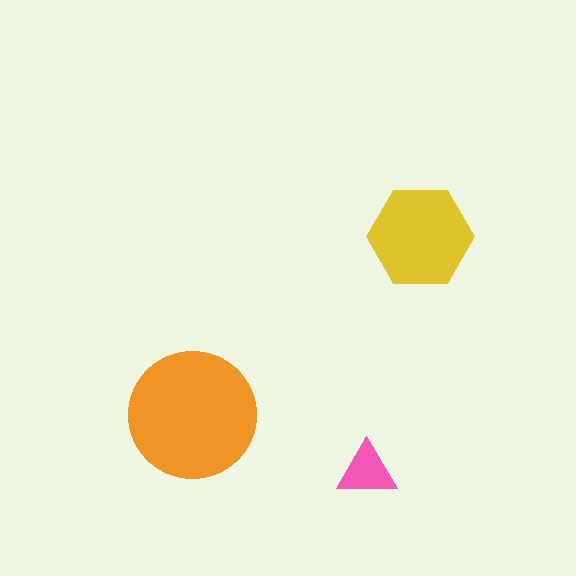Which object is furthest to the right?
The yellow hexagon is rightmost.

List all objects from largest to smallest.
The orange circle, the yellow hexagon, the pink triangle.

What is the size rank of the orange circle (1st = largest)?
1st.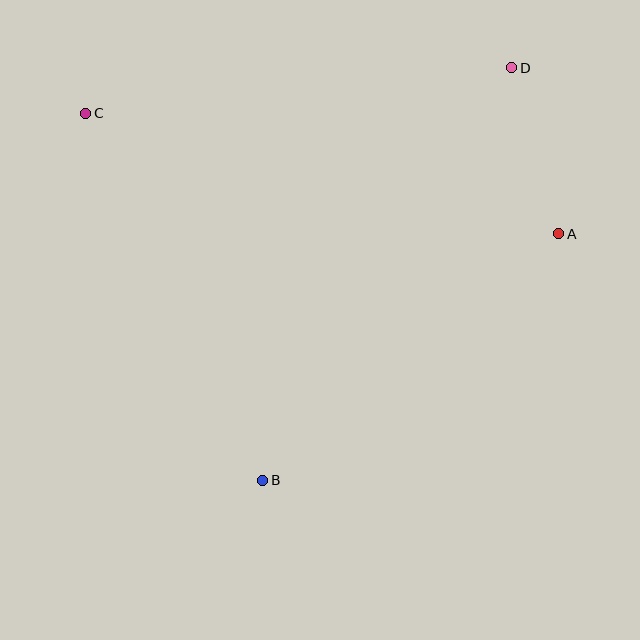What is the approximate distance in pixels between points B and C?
The distance between B and C is approximately 408 pixels.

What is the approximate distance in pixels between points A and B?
The distance between A and B is approximately 385 pixels.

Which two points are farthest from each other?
Points A and C are farthest from each other.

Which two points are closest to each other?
Points A and D are closest to each other.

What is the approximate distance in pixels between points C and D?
The distance between C and D is approximately 429 pixels.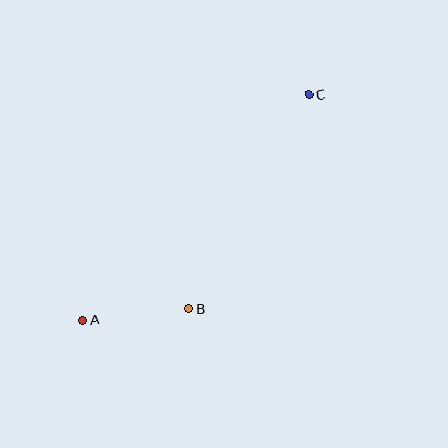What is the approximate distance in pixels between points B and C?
The distance between B and C is approximately 246 pixels.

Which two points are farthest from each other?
Points A and C are farthest from each other.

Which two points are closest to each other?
Points A and B are closest to each other.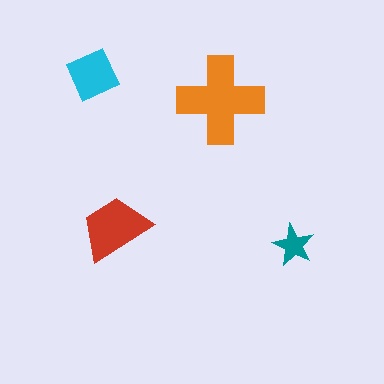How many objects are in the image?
There are 4 objects in the image.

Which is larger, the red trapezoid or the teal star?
The red trapezoid.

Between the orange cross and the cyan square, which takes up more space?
The orange cross.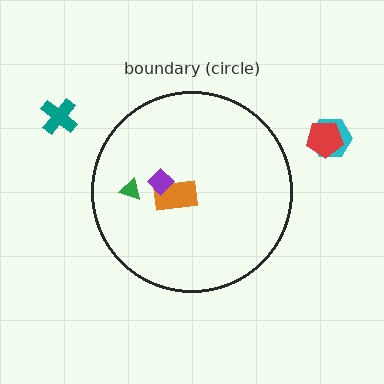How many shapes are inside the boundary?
3 inside, 3 outside.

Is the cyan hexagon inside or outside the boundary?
Outside.